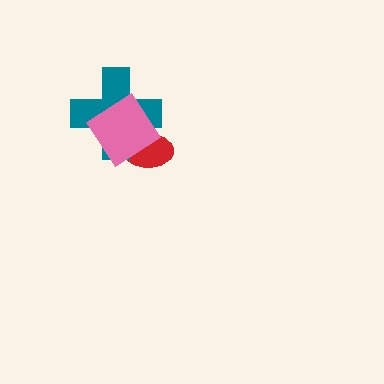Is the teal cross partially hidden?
Yes, it is partially covered by another shape.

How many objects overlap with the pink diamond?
2 objects overlap with the pink diamond.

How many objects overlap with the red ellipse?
2 objects overlap with the red ellipse.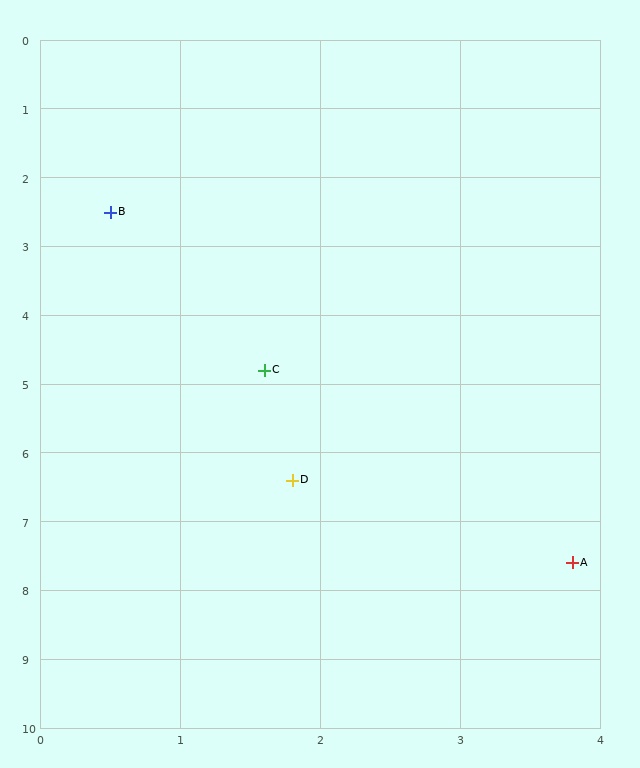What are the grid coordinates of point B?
Point B is at approximately (0.5, 2.5).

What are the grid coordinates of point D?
Point D is at approximately (1.8, 6.4).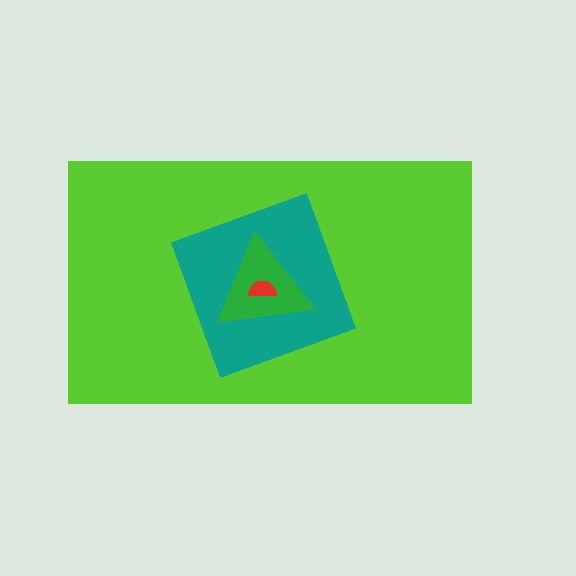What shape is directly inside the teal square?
The green triangle.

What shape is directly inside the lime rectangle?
The teal square.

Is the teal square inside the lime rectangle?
Yes.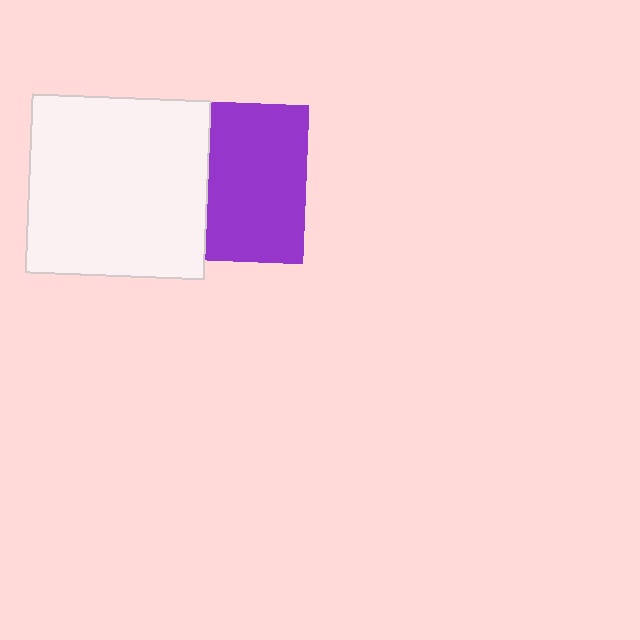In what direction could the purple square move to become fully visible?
The purple square could move right. That would shift it out from behind the white square entirely.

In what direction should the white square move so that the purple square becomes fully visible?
The white square should move left. That is the shortest direction to clear the overlap and leave the purple square fully visible.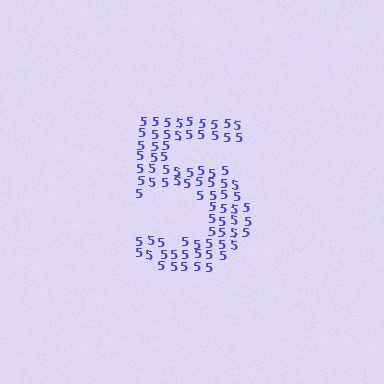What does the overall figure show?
The overall figure shows the digit 5.